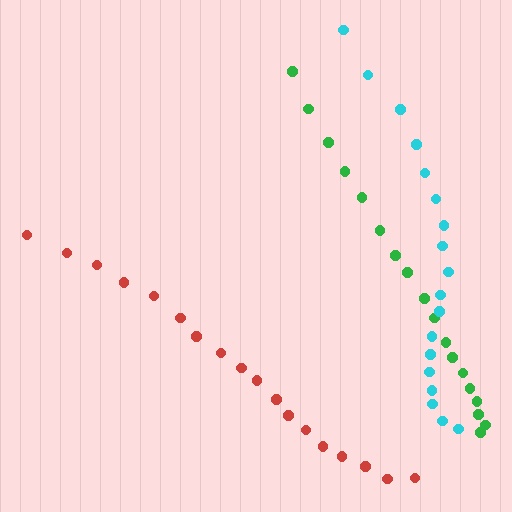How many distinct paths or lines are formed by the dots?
There are 3 distinct paths.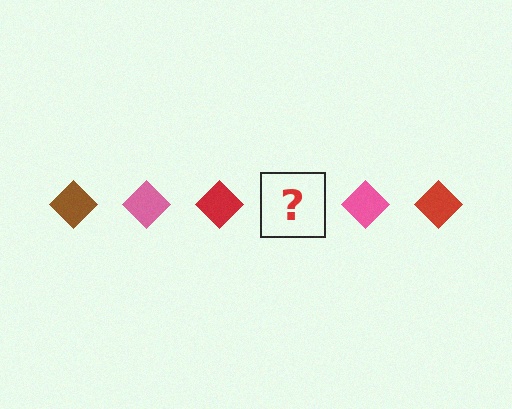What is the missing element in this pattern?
The missing element is a brown diamond.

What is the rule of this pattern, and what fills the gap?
The rule is that the pattern cycles through brown, pink, red diamonds. The gap should be filled with a brown diamond.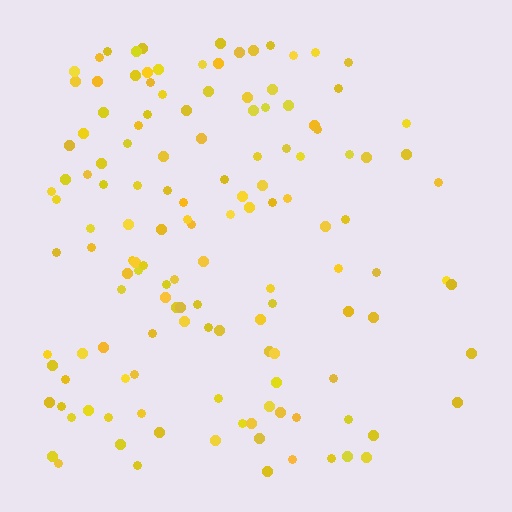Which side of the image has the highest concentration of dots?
The left.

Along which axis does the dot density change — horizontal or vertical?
Horizontal.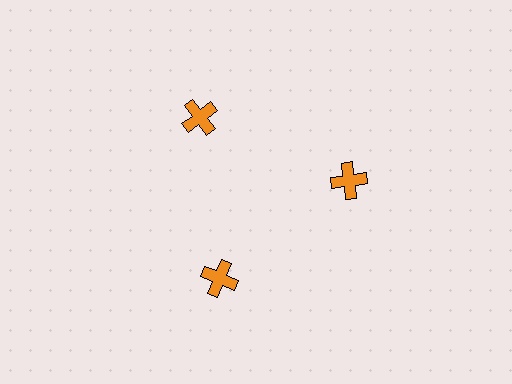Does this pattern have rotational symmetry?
Yes, this pattern has 3-fold rotational symmetry. It looks the same after rotating 120 degrees around the center.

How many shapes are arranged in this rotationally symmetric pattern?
There are 3 shapes, arranged in 3 groups of 1.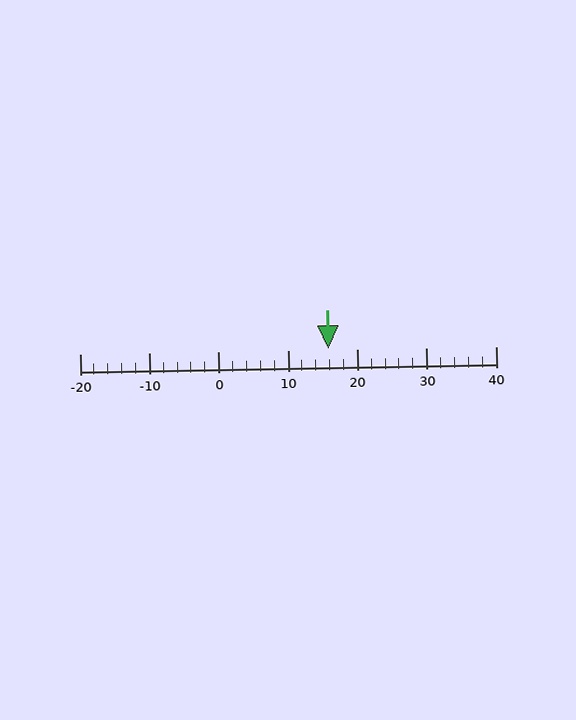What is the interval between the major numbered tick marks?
The major tick marks are spaced 10 units apart.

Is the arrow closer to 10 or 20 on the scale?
The arrow is closer to 20.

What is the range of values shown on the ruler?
The ruler shows values from -20 to 40.